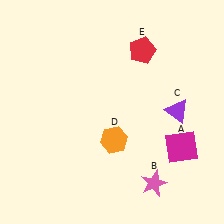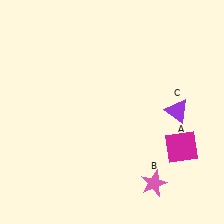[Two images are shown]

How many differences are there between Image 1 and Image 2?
There are 2 differences between the two images.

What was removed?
The orange hexagon (D), the red pentagon (E) were removed in Image 2.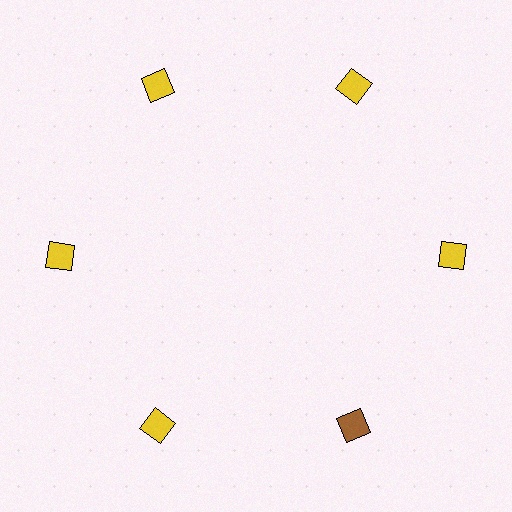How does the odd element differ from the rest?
It has a different color: brown instead of yellow.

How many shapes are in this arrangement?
There are 6 shapes arranged in a ring pattern.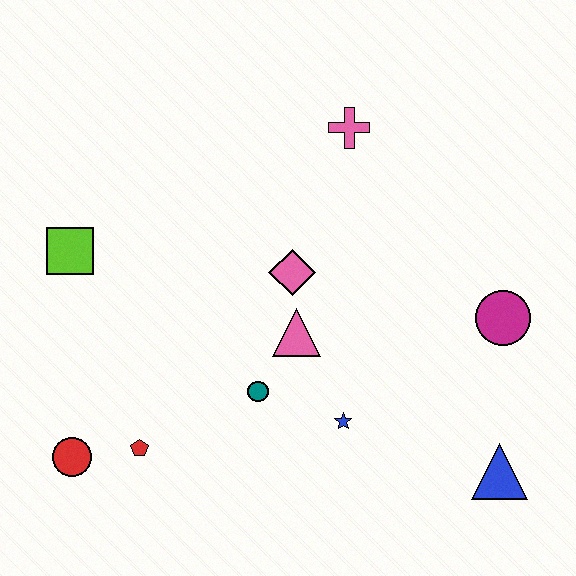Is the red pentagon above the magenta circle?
No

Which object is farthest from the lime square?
The blue triangle is farthest from the lime square.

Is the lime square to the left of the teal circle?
Yes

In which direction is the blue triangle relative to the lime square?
The blue triangle is to the right of the lime square.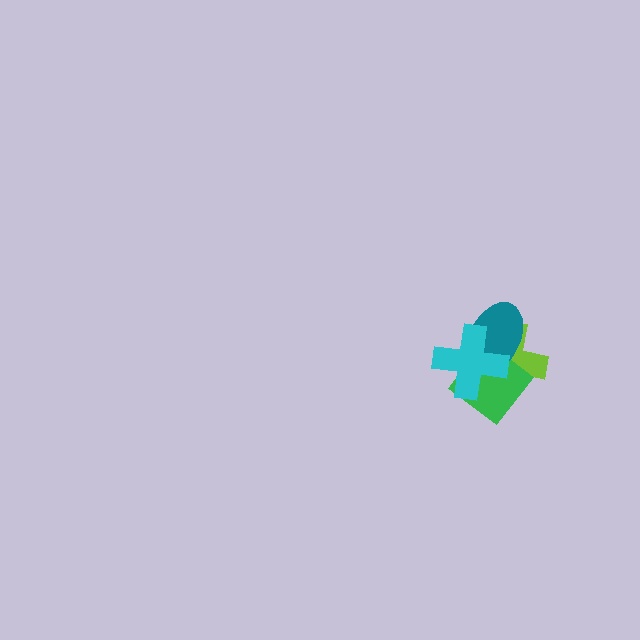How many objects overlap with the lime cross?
3 objects overlap with the lime cross.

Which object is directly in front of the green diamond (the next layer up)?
The teal ellipse is directly in front of the green diamond.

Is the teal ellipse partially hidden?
Yes, it is partially covered by another shape.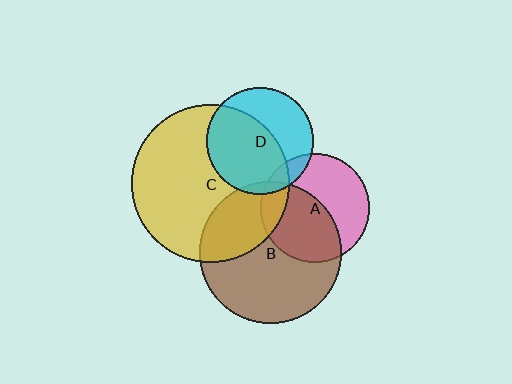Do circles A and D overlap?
Yes.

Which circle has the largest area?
Circle C (yellow).